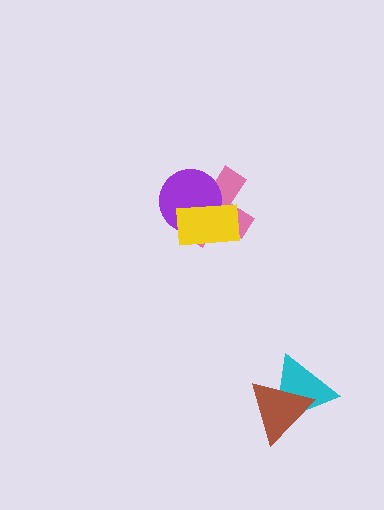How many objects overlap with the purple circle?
2 objects overlap with the purple circle.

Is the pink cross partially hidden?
Yes, it is partially covered by another shape.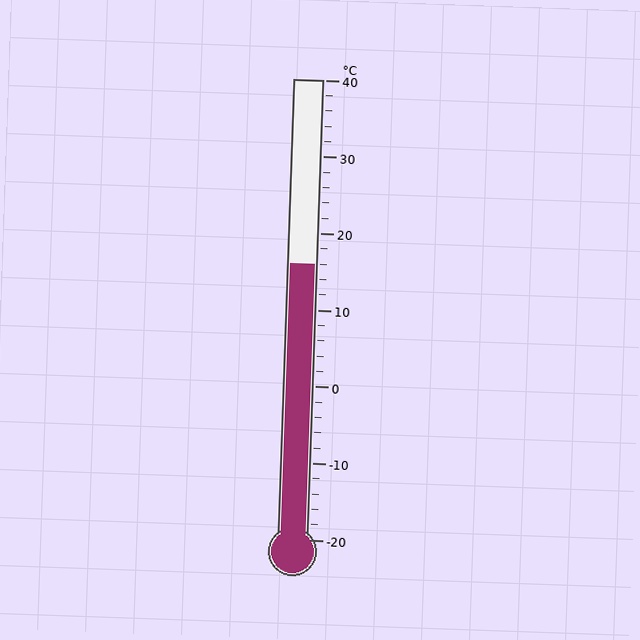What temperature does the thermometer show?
The thermometer shows approximately 16°C.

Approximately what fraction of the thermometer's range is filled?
The thermometer is filled to approximately 60% of its range.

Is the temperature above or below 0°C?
The temperature is above 0°C.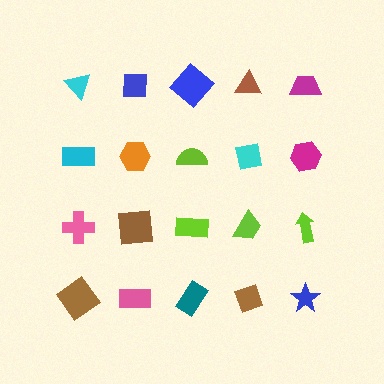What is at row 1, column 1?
A cyan triangle.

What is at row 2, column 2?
An orange hexagon.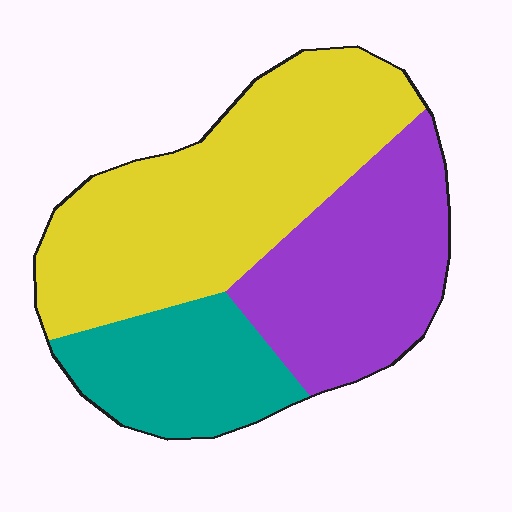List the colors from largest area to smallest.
From largest to smallest: yellow, purple, teal.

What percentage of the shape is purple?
Purple covers about 30% of the shape.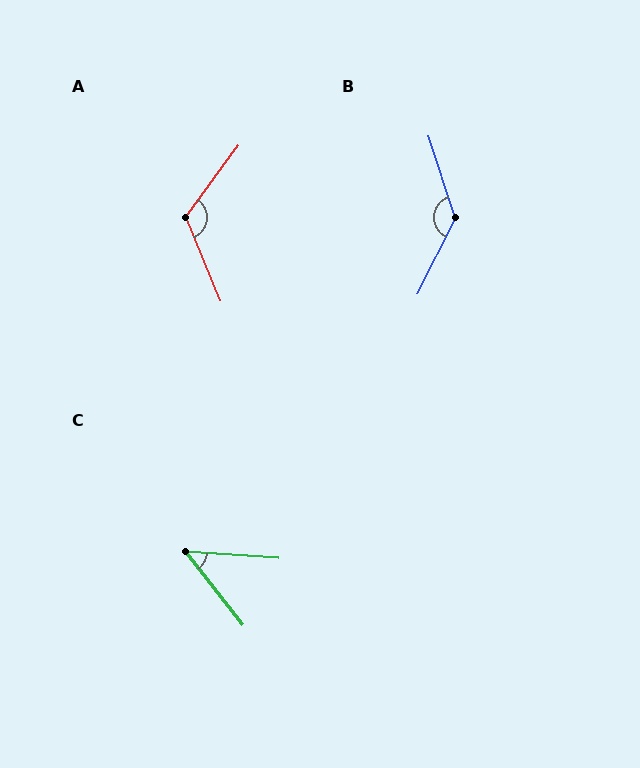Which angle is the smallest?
C, at approximately 48 degrees.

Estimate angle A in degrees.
Approximately 121 degrees.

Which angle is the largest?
B, at approximately 136 degrees.